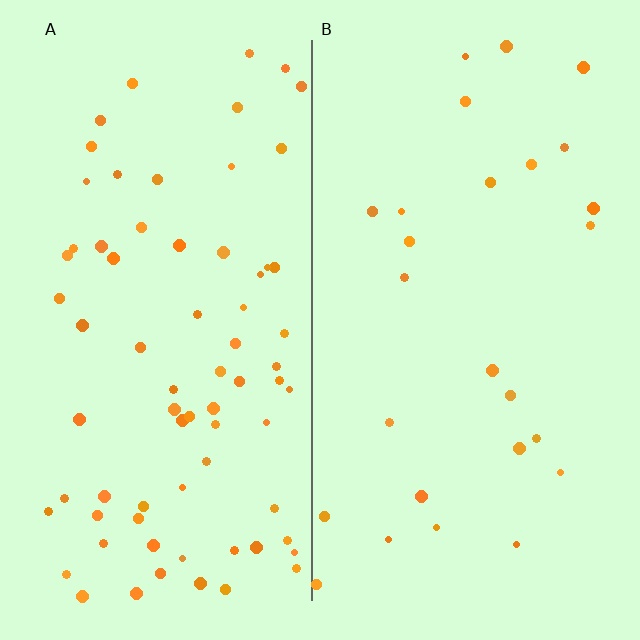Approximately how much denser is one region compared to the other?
Approximately 2.8× — region A over region B.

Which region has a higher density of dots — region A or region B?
A (the left).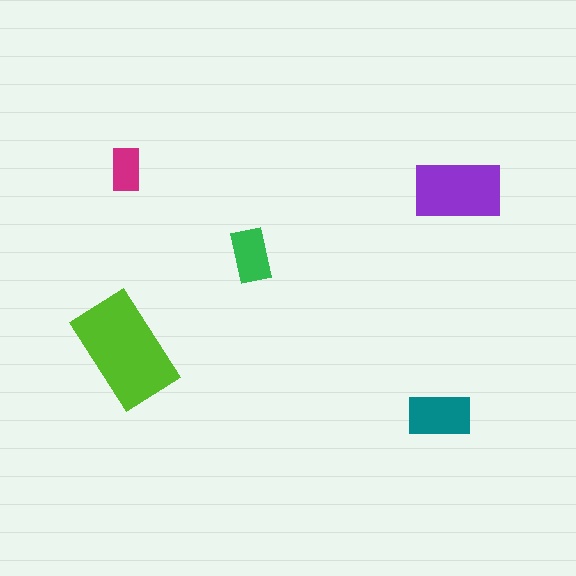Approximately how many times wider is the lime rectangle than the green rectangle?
About 2 times wider.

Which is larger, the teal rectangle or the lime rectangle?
The lime one.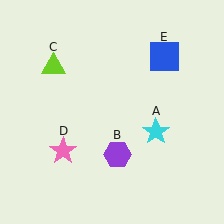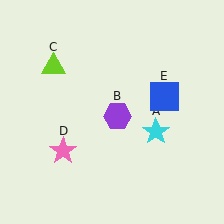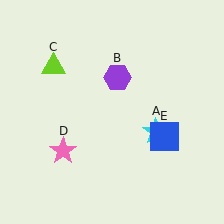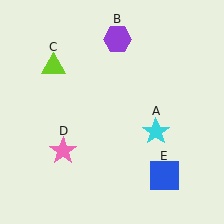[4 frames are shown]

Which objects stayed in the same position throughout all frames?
Cyan star (object A) and lime triangle (object C) and pink star (object D) remained stationary.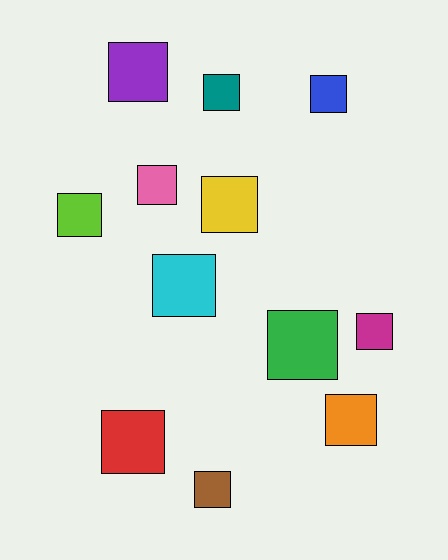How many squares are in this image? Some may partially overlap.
There are 12 squares.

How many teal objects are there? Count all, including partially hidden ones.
There is 1 teal object.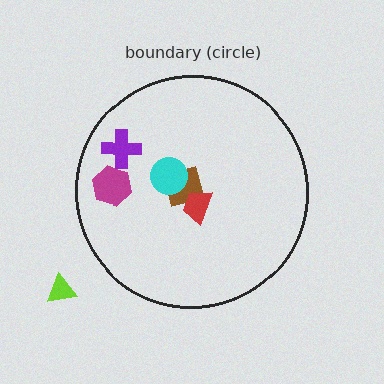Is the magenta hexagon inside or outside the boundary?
Inside.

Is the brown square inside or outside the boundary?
Inside.